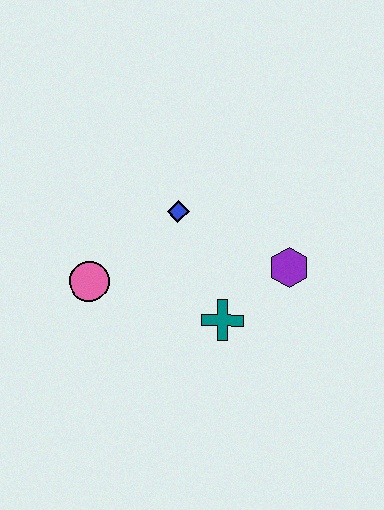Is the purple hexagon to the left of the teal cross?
No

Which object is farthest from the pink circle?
The purple hexagon is farthest from the pink circle.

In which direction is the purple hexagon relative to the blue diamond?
The purple hexagon is to the right of the blue diamond.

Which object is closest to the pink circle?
The blue diamond is closest to the pink circle.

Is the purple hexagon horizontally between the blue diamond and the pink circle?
No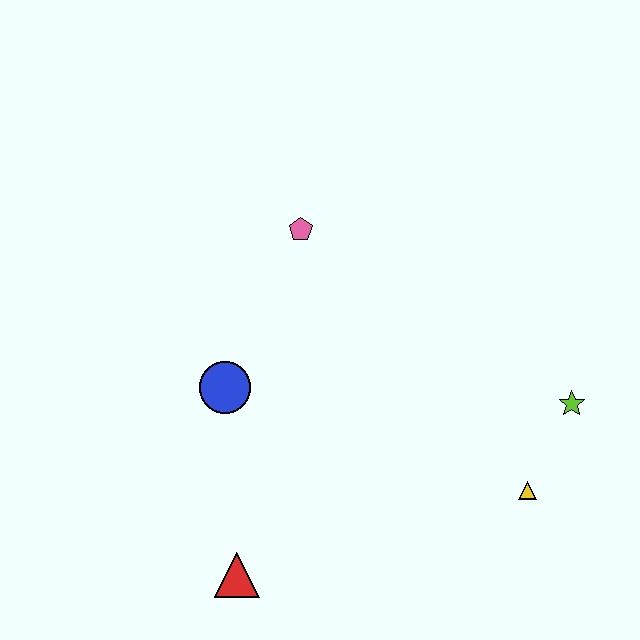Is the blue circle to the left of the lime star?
Yes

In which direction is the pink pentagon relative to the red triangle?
The pink pentagon is above the red triangle.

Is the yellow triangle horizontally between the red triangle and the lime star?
Yes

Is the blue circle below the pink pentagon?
Yes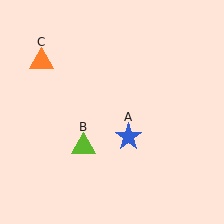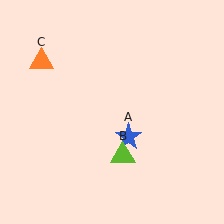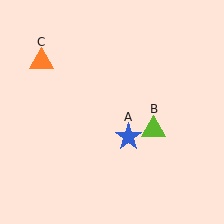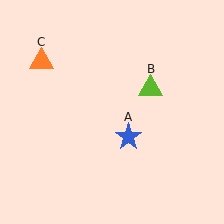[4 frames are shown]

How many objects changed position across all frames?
1 object changed position: lime triangle (object B).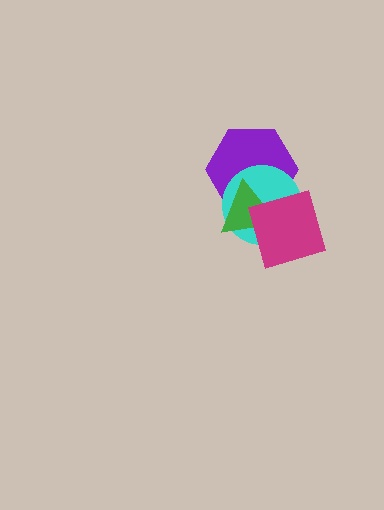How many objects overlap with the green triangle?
3 objects overlap with the green triangle.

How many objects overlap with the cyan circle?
3 objects overlap with the cyan circle.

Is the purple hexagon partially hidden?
Yes, it is partially covered by another shape.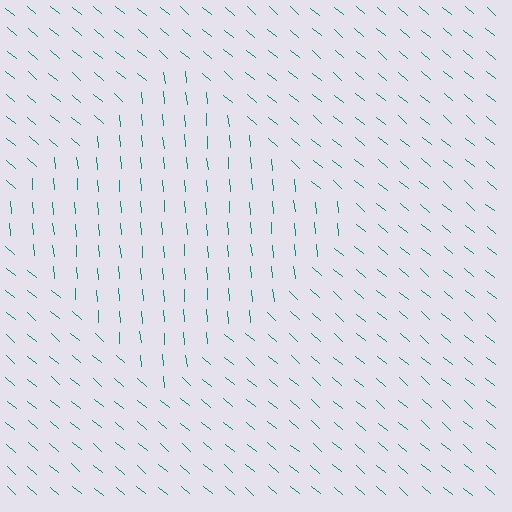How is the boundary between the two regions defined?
The boundary is defined purely by a change in line orientation (approximately 45 degrees difference). All lines are the same color and thickness.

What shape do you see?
I see a diamond.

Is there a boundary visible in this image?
Yes, there is a texture boundary formed by a change in line orientation.